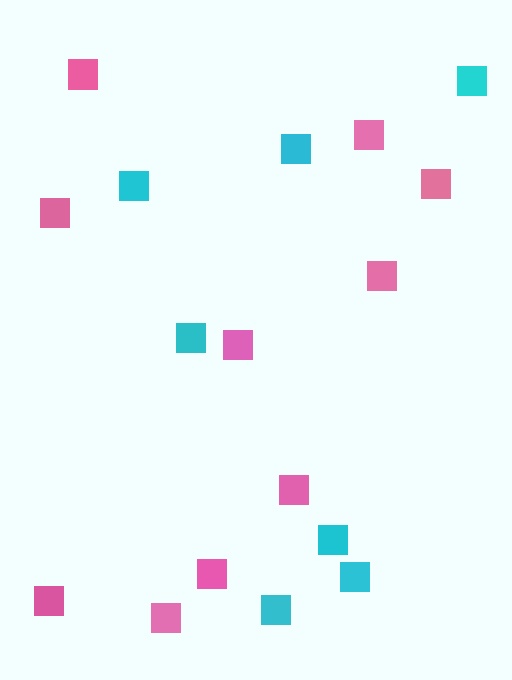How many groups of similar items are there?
There are 2 groups: one group of cyan squares (7) and one group of pink squares (10).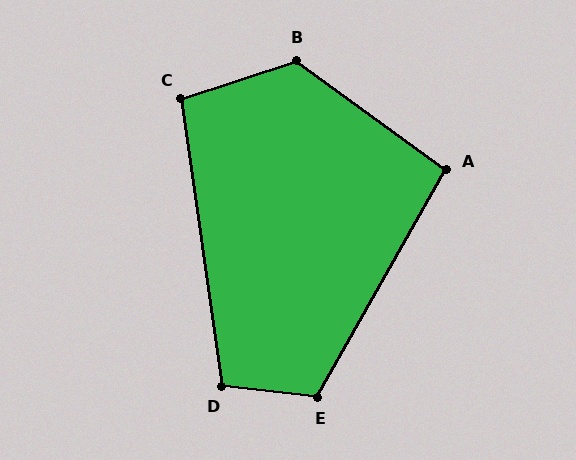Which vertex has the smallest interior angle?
A, at approximately 96 degrees.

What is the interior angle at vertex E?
Approximately 113 degrees (obtuse).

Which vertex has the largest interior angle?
B, at approximately 126 degrees.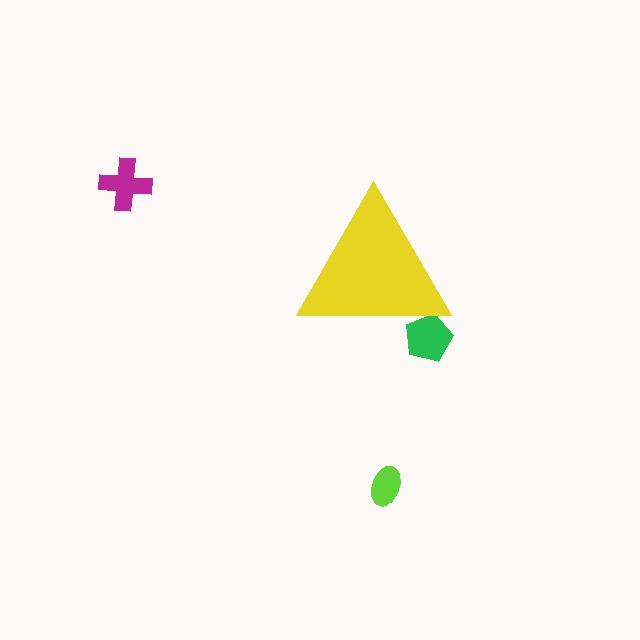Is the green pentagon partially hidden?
Yes, the green pentagon is partially hidden behind the yellow triangle.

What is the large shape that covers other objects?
A yellow triangle.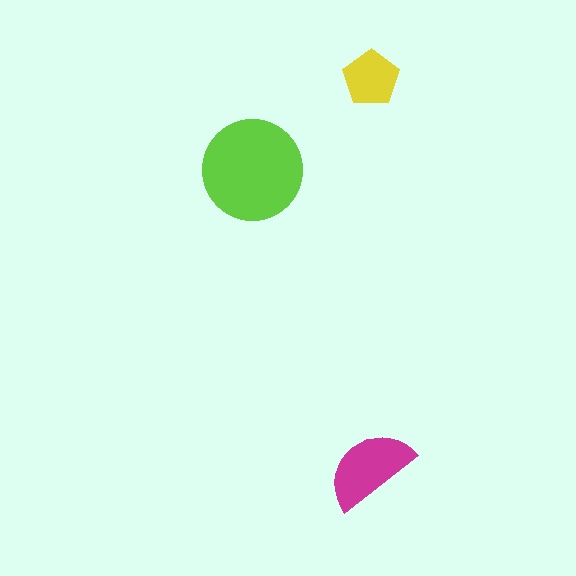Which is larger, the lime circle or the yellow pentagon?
The lime circle.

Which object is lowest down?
The magenta semicircle is bottommost.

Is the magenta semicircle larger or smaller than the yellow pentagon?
Larger.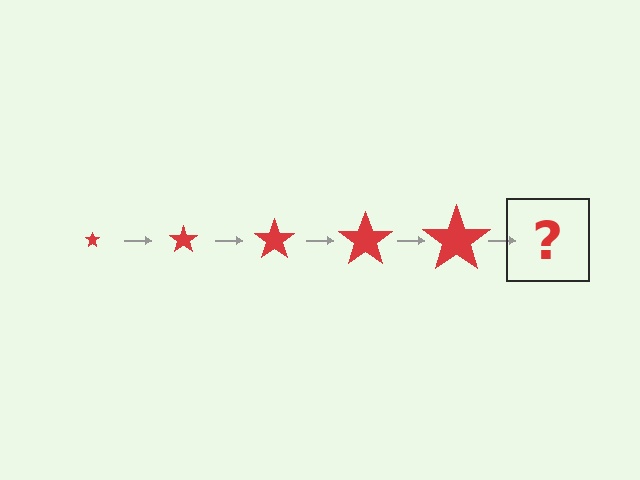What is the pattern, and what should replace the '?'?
The pattern is that the star gets progressively larger each step. The '?' should be a red star, larger than the previous one.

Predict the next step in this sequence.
The next step is a red star, larger than the previous one.